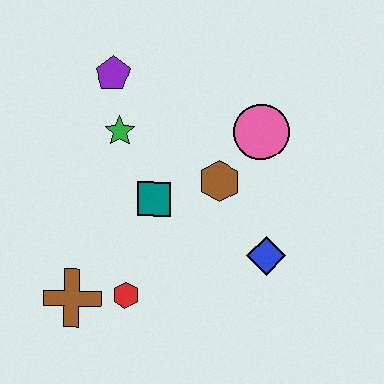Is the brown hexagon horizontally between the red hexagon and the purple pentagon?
No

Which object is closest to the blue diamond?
The brown hexagon is closest to the blue diamond.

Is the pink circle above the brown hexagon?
Yes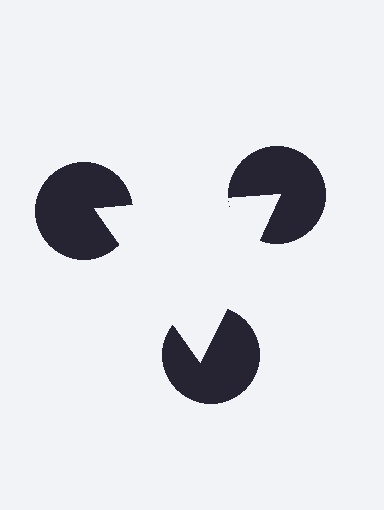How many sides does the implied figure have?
3 sides.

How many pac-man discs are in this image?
There are 3 — one at each vertex of the illusory triangle.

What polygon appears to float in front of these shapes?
An illusory triangle — its edges are inferred from the aligned wedge cuts in the pac-man discs, not physically drawn.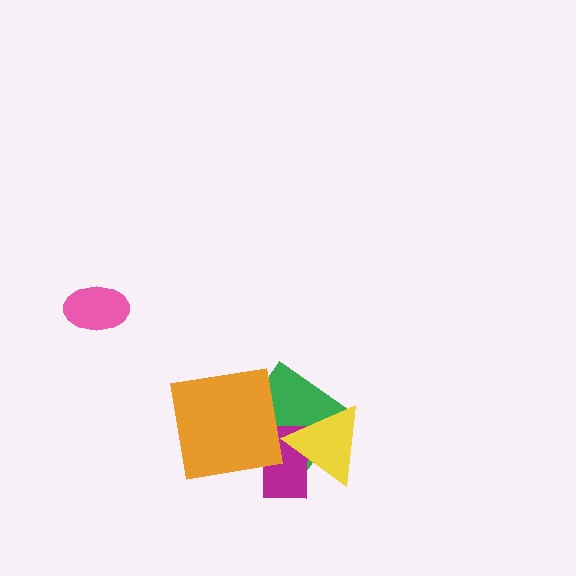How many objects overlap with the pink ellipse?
0 objects overlap with the pink ellipse.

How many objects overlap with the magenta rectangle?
3 objects overlap with the magenta rectangle.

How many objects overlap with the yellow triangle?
2 objects overlap with the yellow triangle.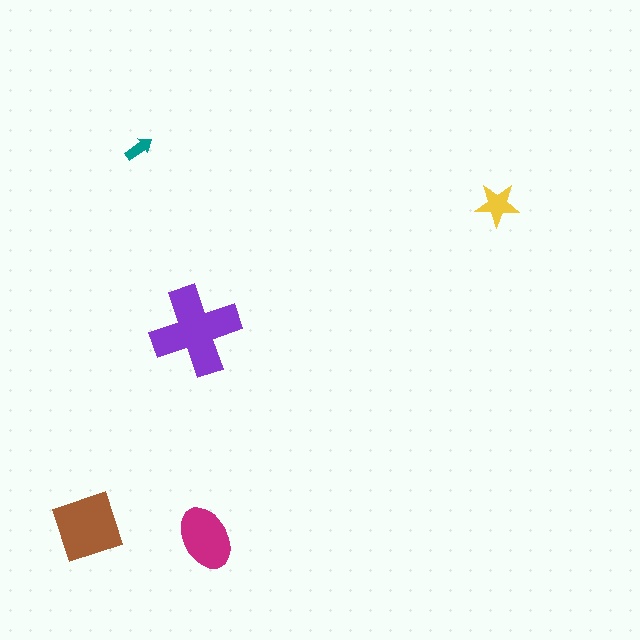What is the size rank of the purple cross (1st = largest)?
1st.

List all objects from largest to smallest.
The purple cross, the brown diamond, the magenta ellipse, the yellow star, the teal arrow.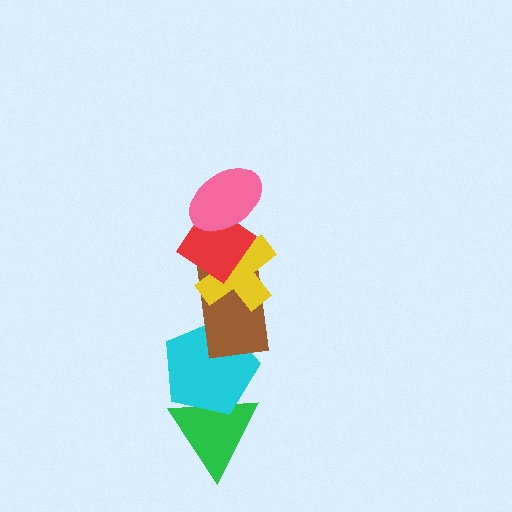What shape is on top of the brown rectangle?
The yellow cross is on top of the brown rectangle.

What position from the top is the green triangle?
The green triangle is 6th from the top.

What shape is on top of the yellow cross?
The red diamond is on top of the yellow cross.